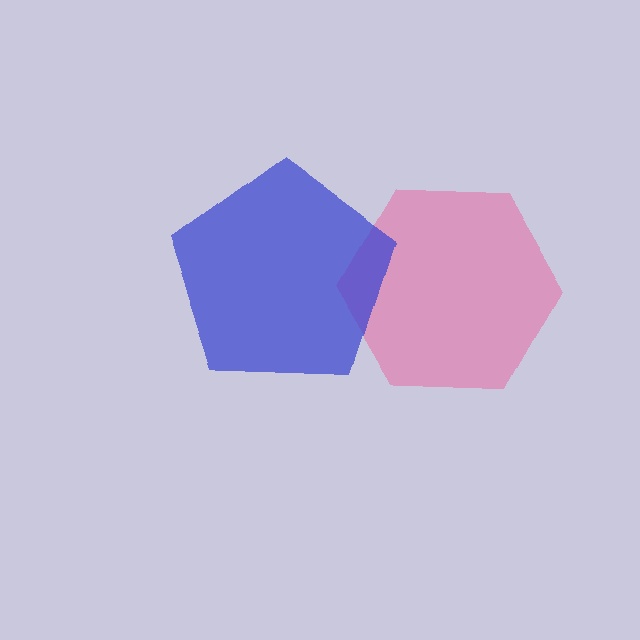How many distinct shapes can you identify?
There are 2 distinct shapes: a pink hexagon, a blue pentagon.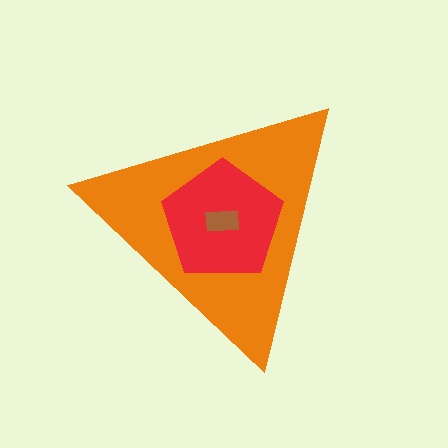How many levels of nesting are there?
3.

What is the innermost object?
The brown rectangle.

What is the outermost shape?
The orange triangle.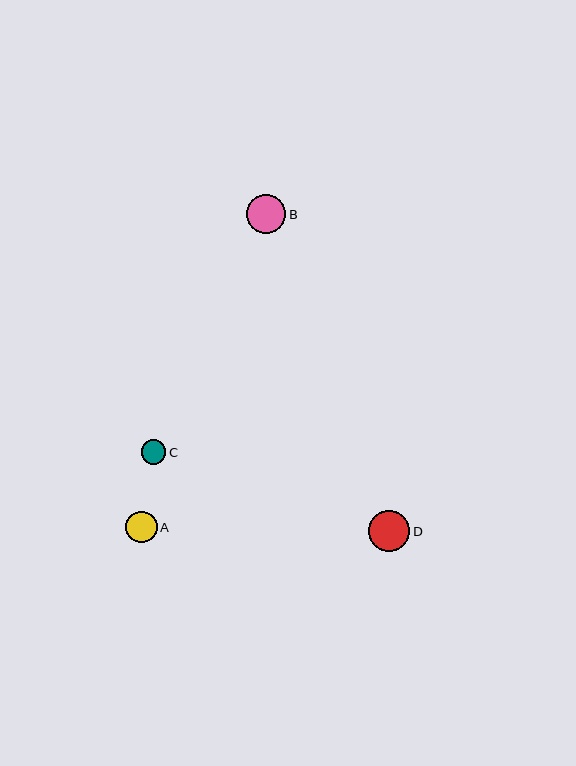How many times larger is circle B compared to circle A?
Circle B is approximately 1.2 times the size of circle A.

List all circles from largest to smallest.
From largest to smallest: D, B, A, C.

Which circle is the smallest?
Circle C is the smallest with a size of approximately 25 pixels.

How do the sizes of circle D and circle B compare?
Circle D and circle B are approximately the same size.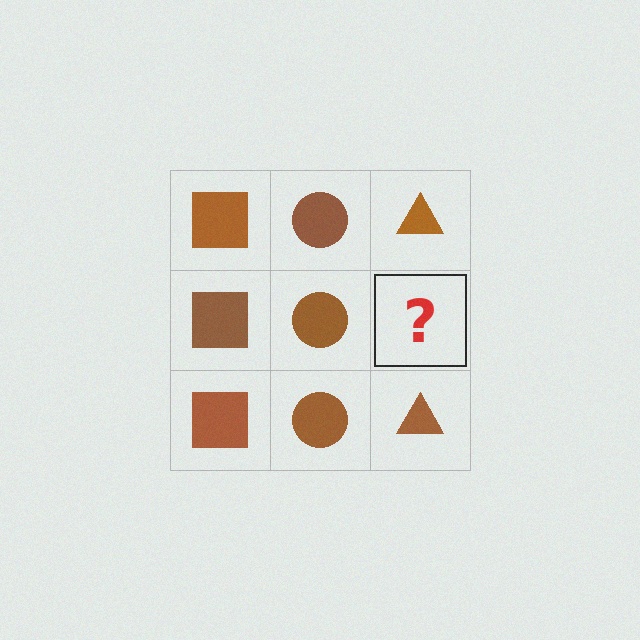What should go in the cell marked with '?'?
The missing cell should contain a brown triangle.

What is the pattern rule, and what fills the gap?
The rule is that each column has a consistent shape. The gap should be filled with a brown triangle.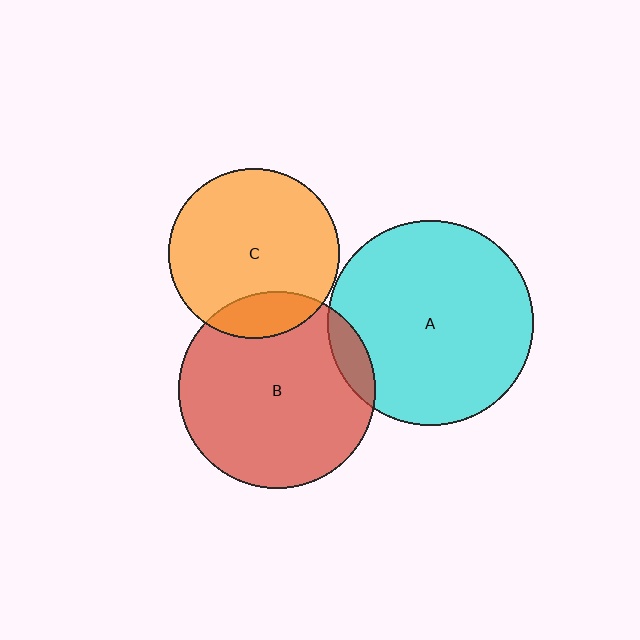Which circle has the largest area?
Circle A (cyan).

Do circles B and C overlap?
Yes.